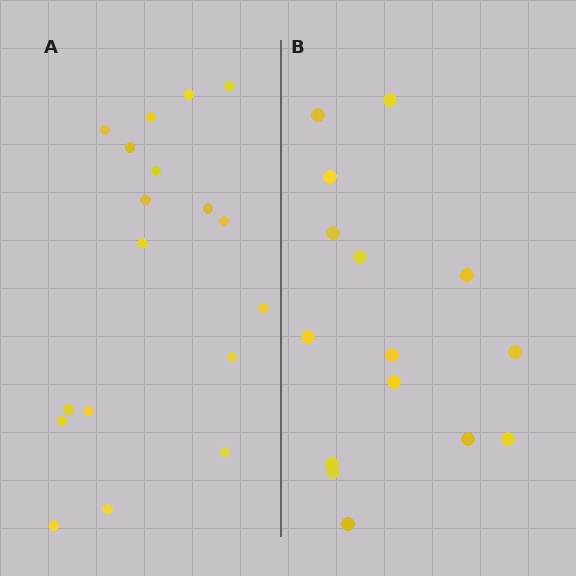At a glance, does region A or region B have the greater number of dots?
Region A (the left region) has more dots.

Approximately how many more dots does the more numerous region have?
Region A has just a few more — roughly 2 or 3 more dots than region B.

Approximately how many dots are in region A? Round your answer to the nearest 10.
About 20 dots. (The exact count is 18, which rounds to 20.)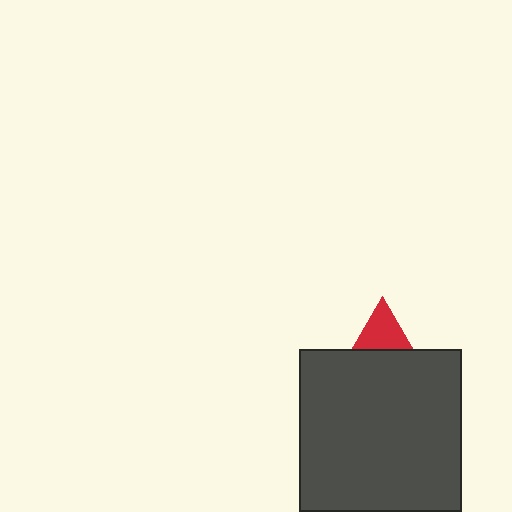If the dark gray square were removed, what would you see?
You would see the complete red triangle.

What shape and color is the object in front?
The object in front is a dark gray square.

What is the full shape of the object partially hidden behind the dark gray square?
The partially hidden object is a red triangle.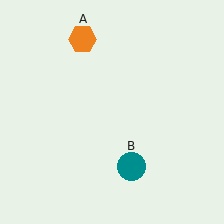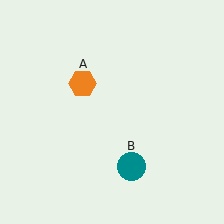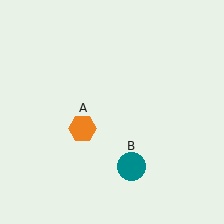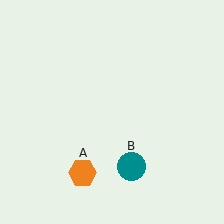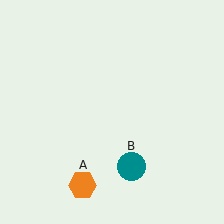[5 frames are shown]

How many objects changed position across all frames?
1 object changed position: orange hexagon (object A).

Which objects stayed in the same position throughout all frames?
Teal circle (object B) remained stationary.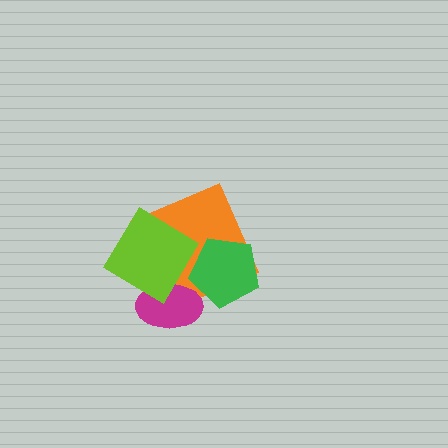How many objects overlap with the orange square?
3 objects overlap with the orange square.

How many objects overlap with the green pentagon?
2 objects overlap with the green pentagon.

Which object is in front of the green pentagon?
The lime diamond is in front of the green pentagon.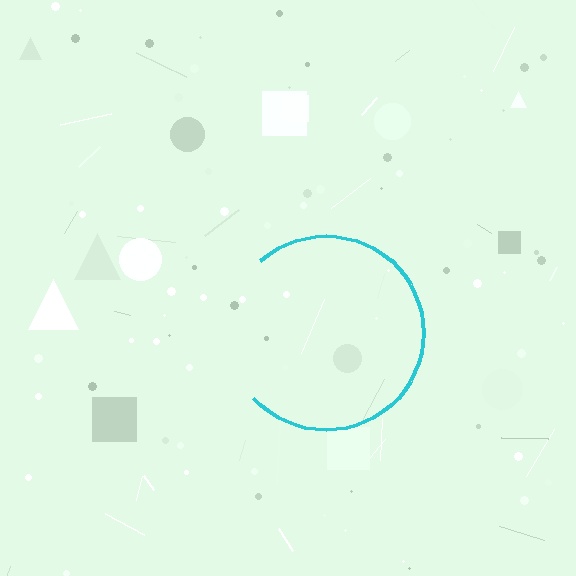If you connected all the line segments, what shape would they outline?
They would outline a circle.